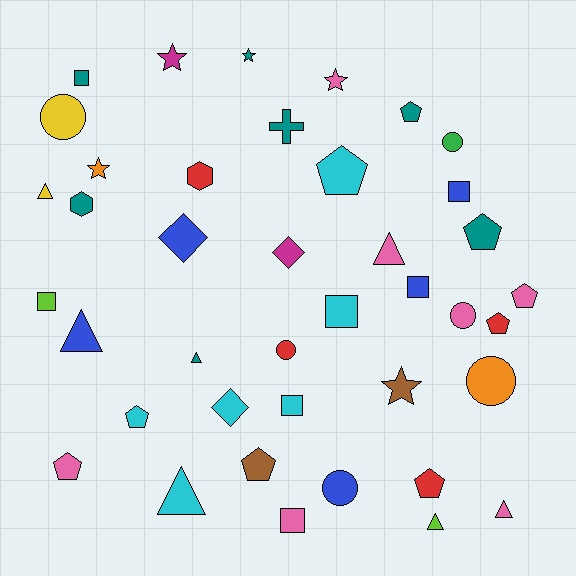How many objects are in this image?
There are 40 objects.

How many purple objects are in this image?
There are no purple objects.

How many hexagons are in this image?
There are 2 hexagons.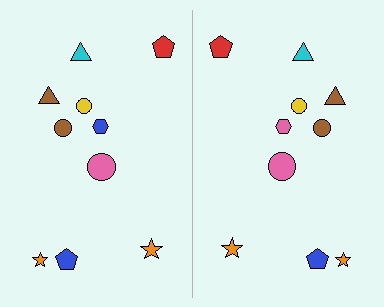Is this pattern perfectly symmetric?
No, the pattern is not perfectly symmetric. The pink hexagon on the right side breaks the symmetry — its mirror counterpart is blue.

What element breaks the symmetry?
The pink hexagon on the right side breaks the symmetry — its mirror counterpart is blue.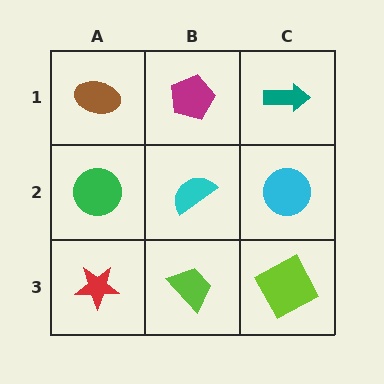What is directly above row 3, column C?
A cyan circle.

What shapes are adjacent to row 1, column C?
A cyan circle (row 2, column C), a magenta pentagon (row 1, column B).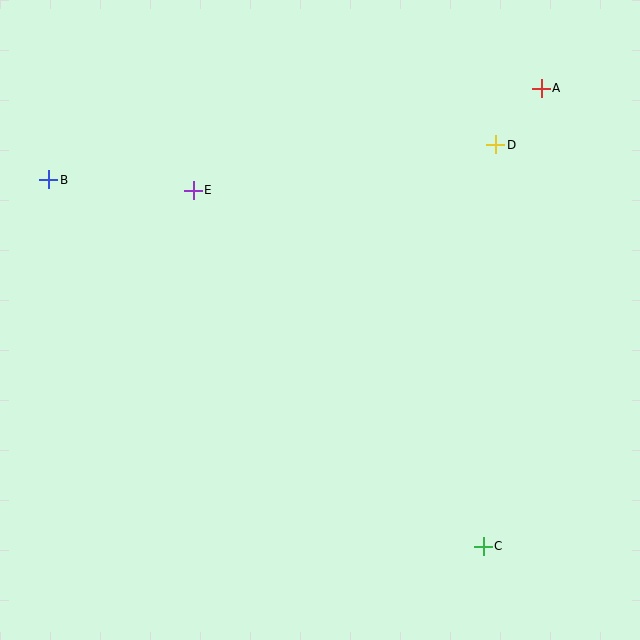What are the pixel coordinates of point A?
Point A is at (541, 88).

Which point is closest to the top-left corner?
Point B is closest to the top-left corner.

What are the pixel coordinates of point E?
Point E is at (193, 190).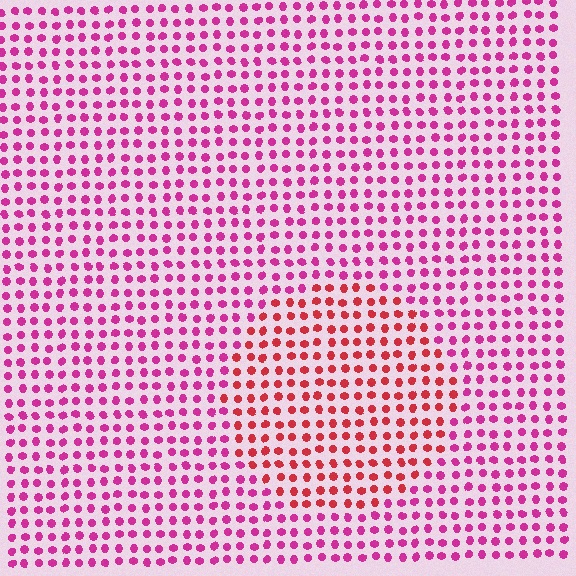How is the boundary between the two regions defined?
The boundary is defined purely by a slight shift in hue (about 34 degrees). Spacing, size, and orientation are identical on both sides.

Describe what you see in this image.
The image is filled with small magenta elements in a uniform arrangement. A circle-shaped region is visible where the elements are tinted to a slightly different hue, forming a subtle color boundary.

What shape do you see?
I see a circle.